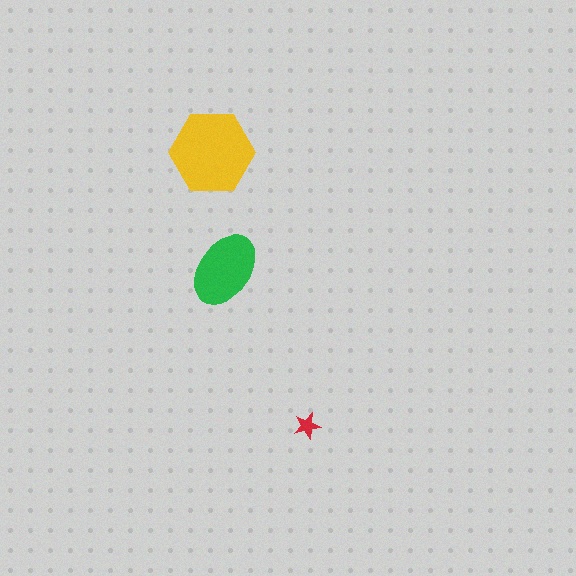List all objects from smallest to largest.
The red star, the green ellipse, the yellow hexagon.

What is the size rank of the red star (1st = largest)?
3rd.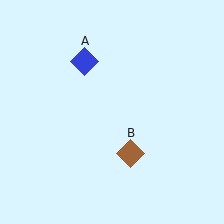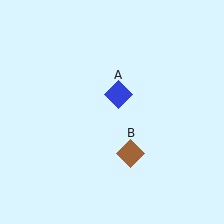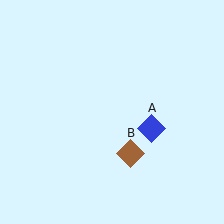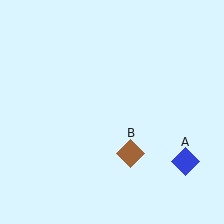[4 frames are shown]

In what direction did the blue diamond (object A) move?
The blue diamond (object A) moved down and to the right.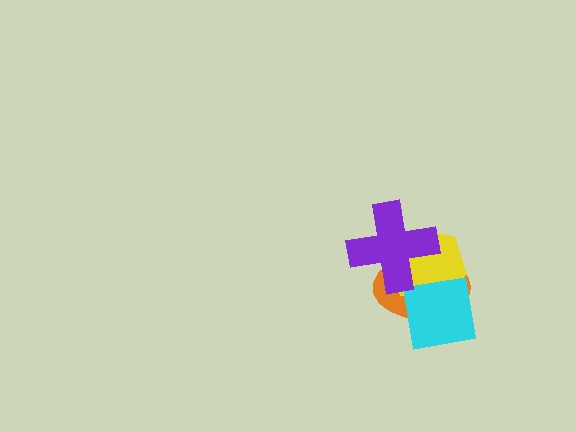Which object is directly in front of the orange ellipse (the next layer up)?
The yellow hexagon is directly in front of the orange ellipse.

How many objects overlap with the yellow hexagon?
3 objects overlap with the yellow hexagon.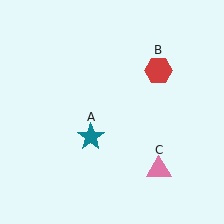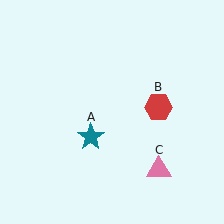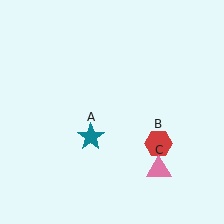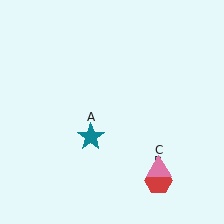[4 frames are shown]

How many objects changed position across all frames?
1 object changed position: red hexagon (object B).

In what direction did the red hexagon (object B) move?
The red hexagon (object B) moved down.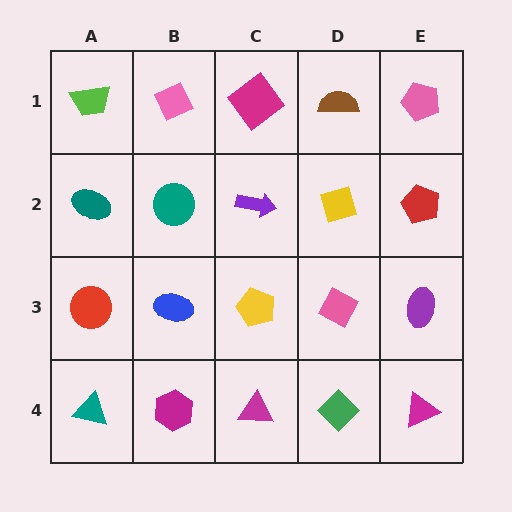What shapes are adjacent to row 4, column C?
A yellow pentagon (row 3, column C), a magenta hexagon (row 4, column B), a green diamond (row 4, column D).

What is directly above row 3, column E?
A red pentagon.